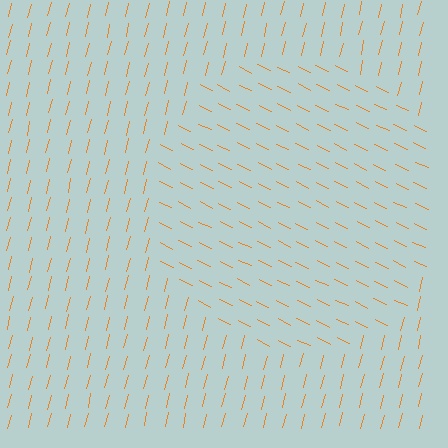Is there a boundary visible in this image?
Yes, there is a texture boundary formed by a change in line orientation.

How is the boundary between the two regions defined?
The boundary is defined purely by a change in line orientation (approximately 78 degrees difference). All lines are the same color and thickness.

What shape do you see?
I see a circle.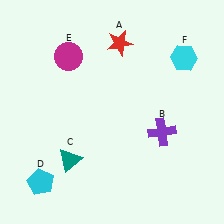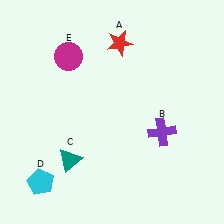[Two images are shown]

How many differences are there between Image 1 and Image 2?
There is 1 difference between the two images.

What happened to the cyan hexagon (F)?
The cyan hexagon (F) was removed in Image 2. It was in the top-right area of Image 1.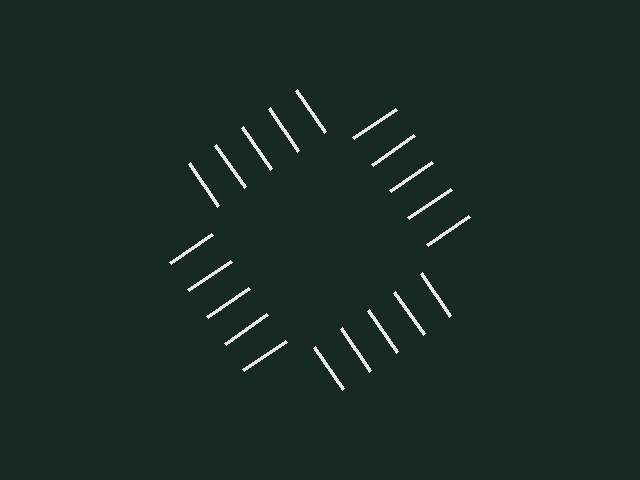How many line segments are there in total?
20 — 5 along each of the 4 edges.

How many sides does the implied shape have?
4 sides — the line-ends trace a square.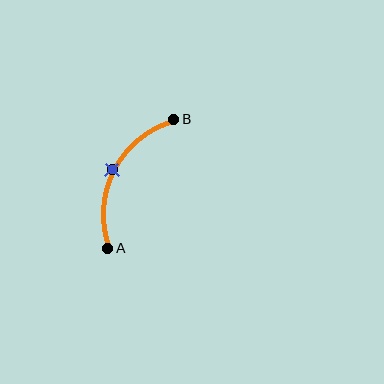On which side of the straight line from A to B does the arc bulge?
The arc bulges to the left of the straight line connecting A and B.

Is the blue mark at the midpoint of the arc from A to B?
Yes. The blue mark lies on the arc at equal arc-length from both A and B — it is the arc midpoint.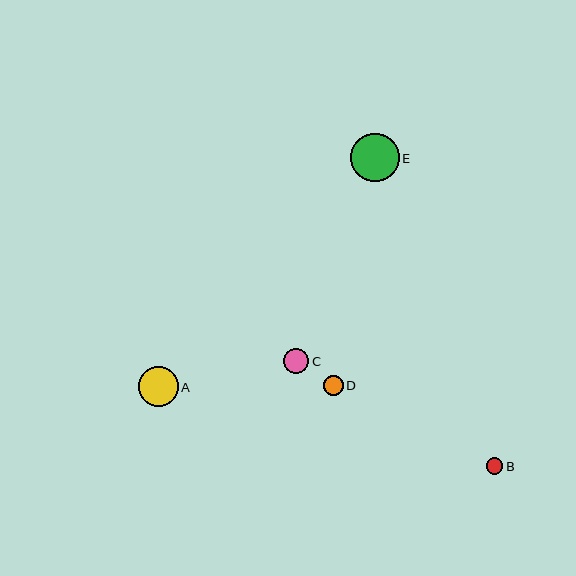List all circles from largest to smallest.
From largest to smallest: E, A, C, D, B.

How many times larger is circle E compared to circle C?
Circle E is approximately 1.9 times the size of circle C.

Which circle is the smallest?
Circle B is the smallest with a size of approximately 17 pixels.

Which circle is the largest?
Circle E is the largest with a size of approximately 48 pixels.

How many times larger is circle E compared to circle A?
Circle E is approximately 1.2 times the size of circle A.